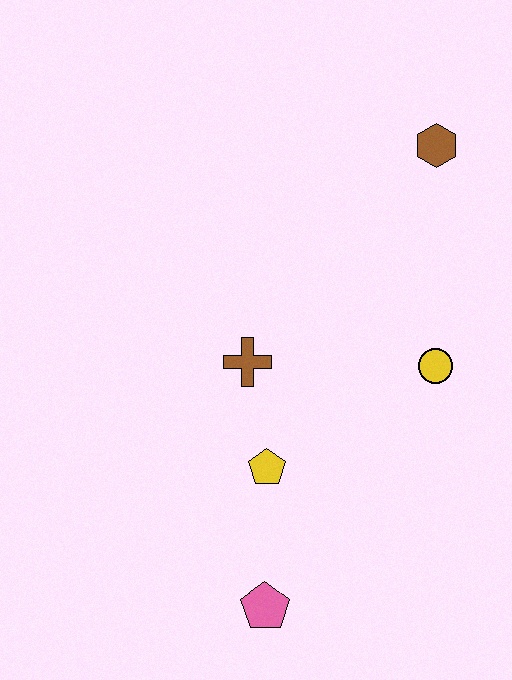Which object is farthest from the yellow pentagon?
The brown hexagon is farthest from the yellow pentagon.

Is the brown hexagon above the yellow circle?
Yes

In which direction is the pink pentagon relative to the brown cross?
The pink pentagon is below the brown cross.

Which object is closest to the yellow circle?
The brown cross is closest to the yellow circle.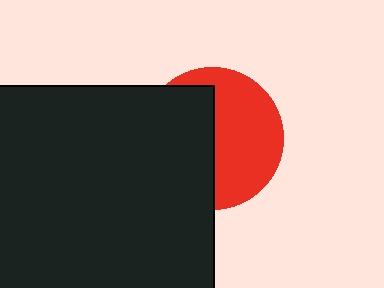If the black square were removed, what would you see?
You would see the complete red circle.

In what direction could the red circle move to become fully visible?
The red circle could move right. That would shift it out from behind the black square entirely.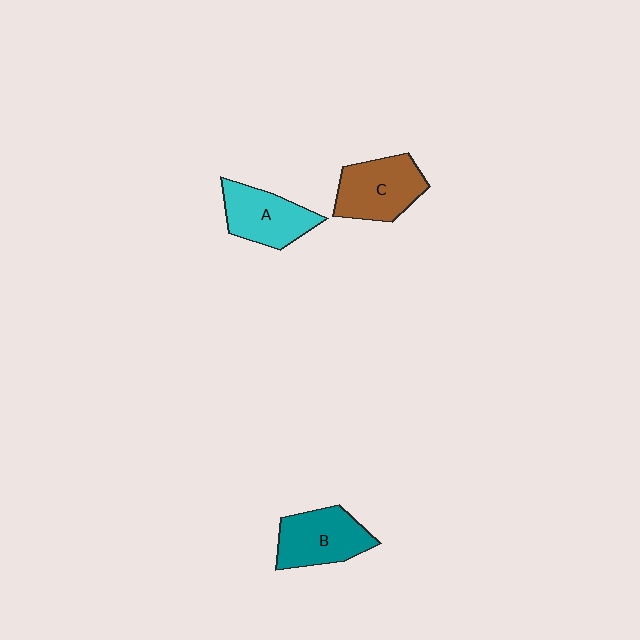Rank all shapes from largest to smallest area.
From largest to smallest: C (brown), B (teal), A (cyan).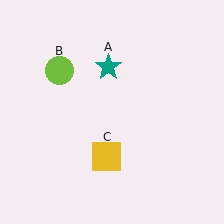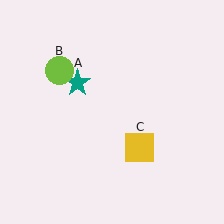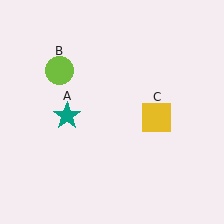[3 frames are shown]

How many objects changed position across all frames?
2 objects changed position: teal star (object A), yellow square (object C).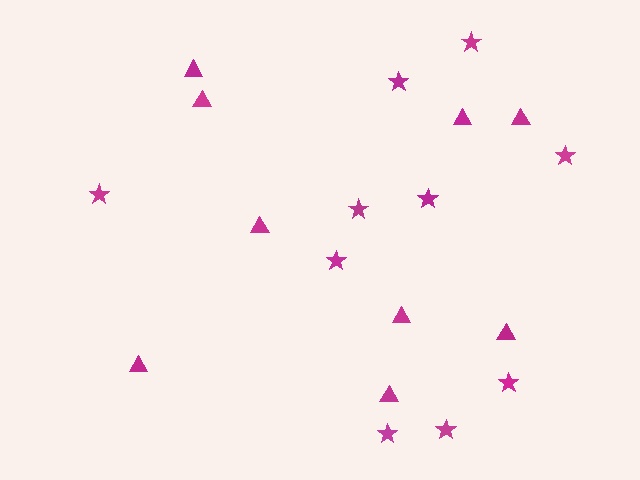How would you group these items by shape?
There are 2 groups: one group of stars (10) and one group of triangles (9).